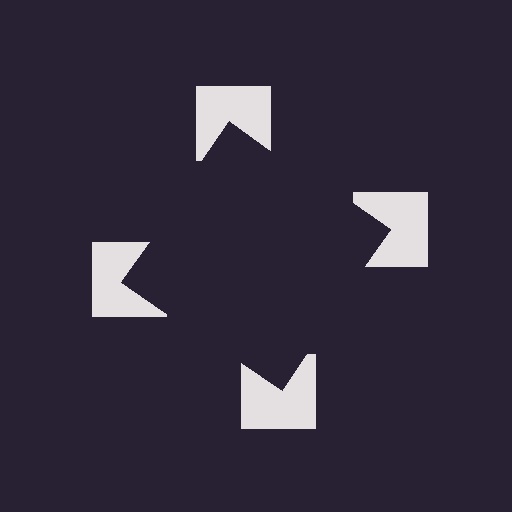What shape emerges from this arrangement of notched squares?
An illusory square — its edges are inferred from the aligned wedge cuts in the notched squares, not physically drawn.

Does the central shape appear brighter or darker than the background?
It typically appears slightly darker than the background, even though no actual brightness change is drawn.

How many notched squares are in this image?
There are 4 — one at each vertex of the illusory square.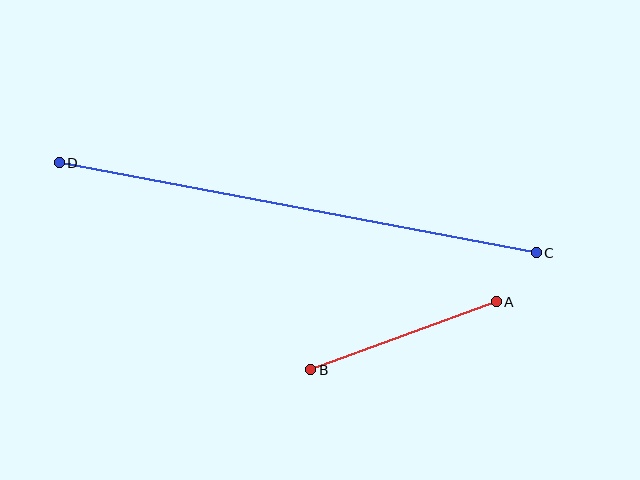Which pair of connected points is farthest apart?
Points C and D are farthest apart.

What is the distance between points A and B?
The distance is approximately 197 pixels.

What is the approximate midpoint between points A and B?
The midpoint is at approximately (403, 336) pixels.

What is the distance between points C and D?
The distance is approximately 485 pixels.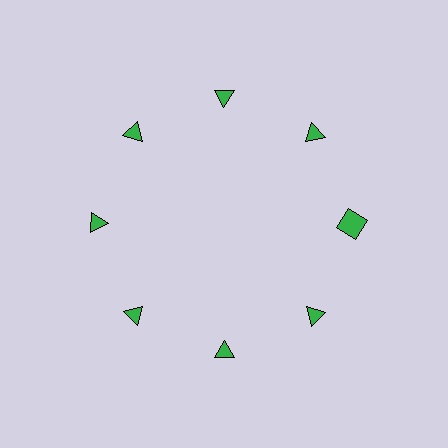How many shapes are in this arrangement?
There are 8 shapes arranged in a ring pattern.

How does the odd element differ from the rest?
It has a different shape: square instead of triangle.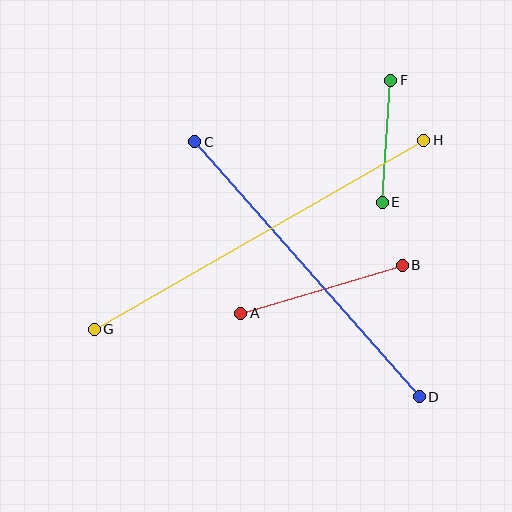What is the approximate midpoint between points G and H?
The midpoint is at approximately (259, 235) pixels.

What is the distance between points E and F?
The distance is approximately 122 pixels.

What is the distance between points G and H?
The distance is approximately 380 pixels.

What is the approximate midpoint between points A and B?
The midpoint is at approximately (321, 289) pixels.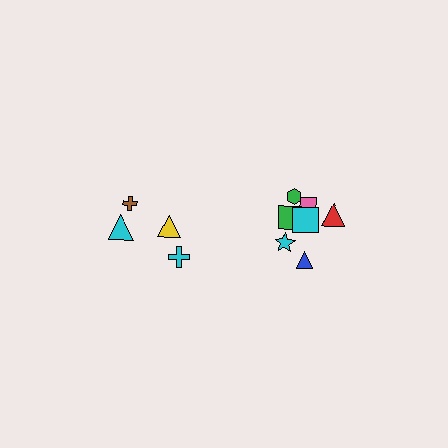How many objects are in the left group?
There are 4 objects.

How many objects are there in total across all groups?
There are 11 objects.